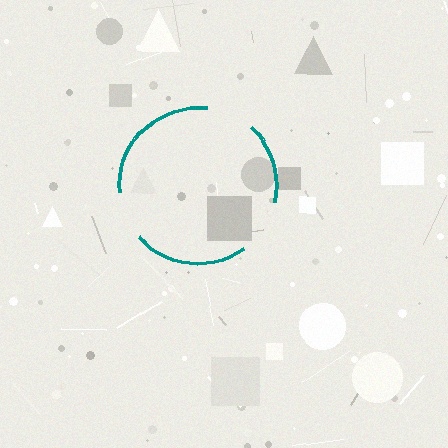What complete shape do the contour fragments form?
The contour fragments form a circle.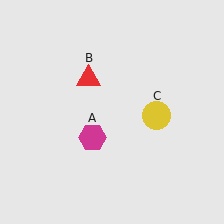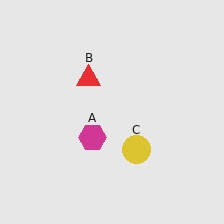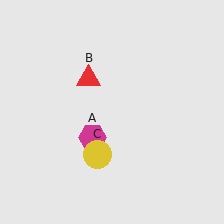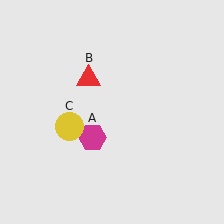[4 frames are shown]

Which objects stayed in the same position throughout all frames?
Magenta hexagon (object A) and red triangle (object B) remained stationary.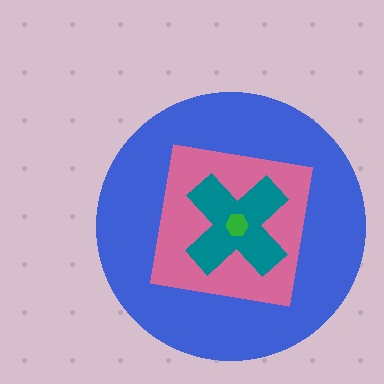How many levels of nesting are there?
4.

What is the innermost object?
The green hexagon.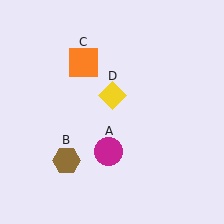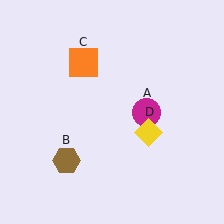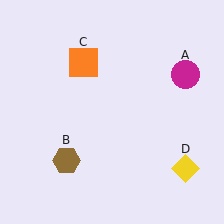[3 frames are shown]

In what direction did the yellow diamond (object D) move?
The yellow diamond (object D) moved down and to the right.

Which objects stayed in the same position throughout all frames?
Brown hexagon (object B) and orange square (object C) remained stationary.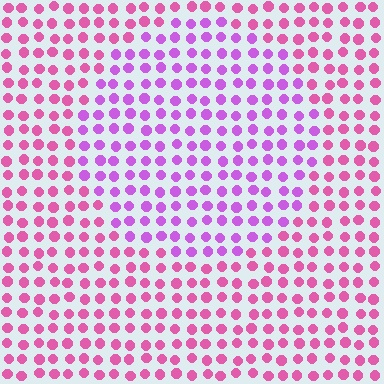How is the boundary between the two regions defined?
The boundary is defined purely by a slight shift in hue (about 35 degrees). Spacing, size, and orientation are identical on both sides.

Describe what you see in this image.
The image is filled with small pink elements in a uniform arrangement. A circle-shaped region is visible where the elements are tinted to a slightly different hue, forming a subtle color boundary.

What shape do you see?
I see a circle.